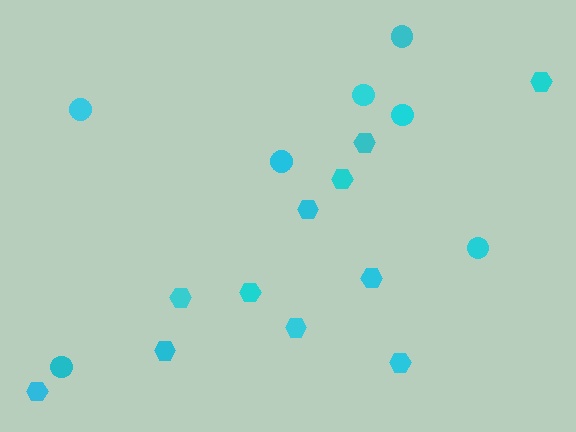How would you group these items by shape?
There are 2 groups: one group of hexagons (11) and one group of circles (7).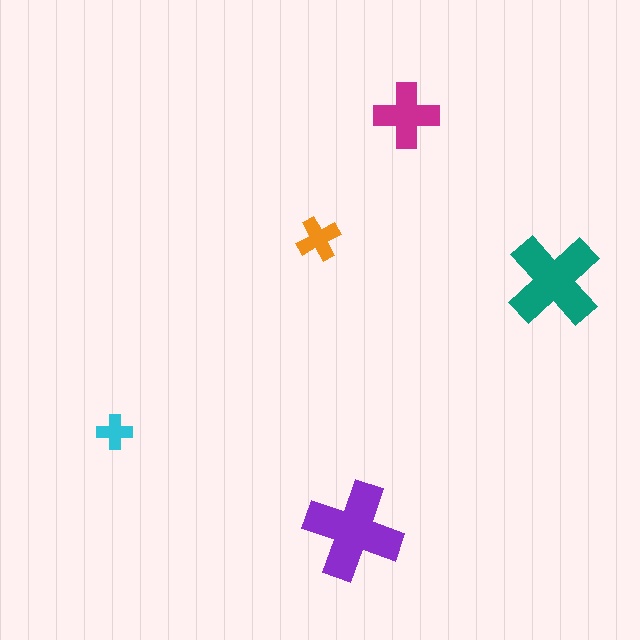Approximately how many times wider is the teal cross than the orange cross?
About 2 times wider.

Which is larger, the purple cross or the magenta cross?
The purple one.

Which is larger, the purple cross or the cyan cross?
The purple one.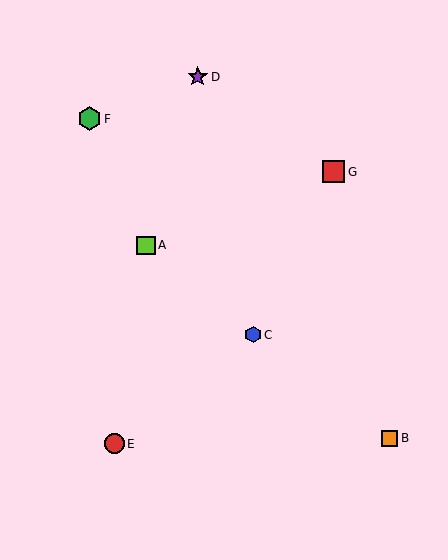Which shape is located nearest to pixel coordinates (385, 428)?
The orange square (labeled B) at (390, 438) is nearest to that location.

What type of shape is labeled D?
Shape D is a purple star.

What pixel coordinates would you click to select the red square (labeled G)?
Click at (334, 172) to select the red square G.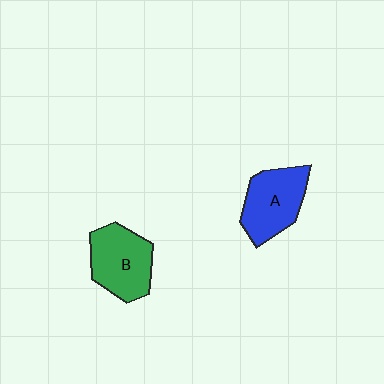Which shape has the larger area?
Shape B (green).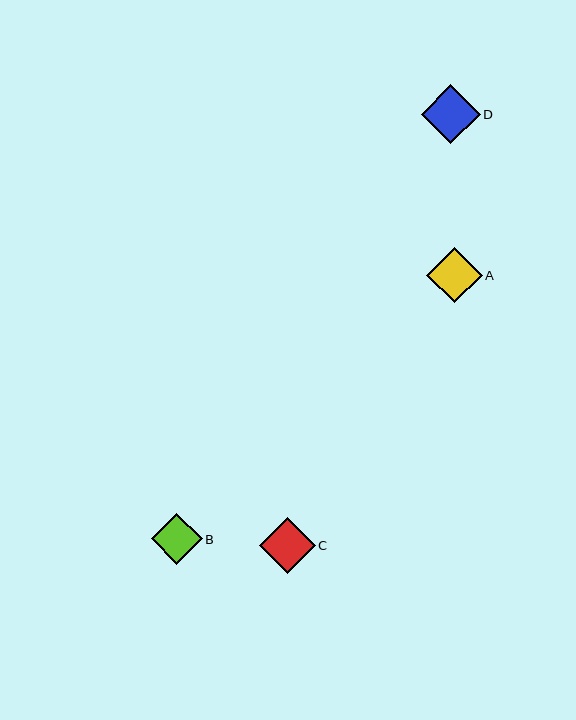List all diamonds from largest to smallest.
From largest to smallest: D, A, C, B.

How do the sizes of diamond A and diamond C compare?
Diamond A and diamond C are approximately the same size.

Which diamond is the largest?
Diamond D is the largest with a size of approximately 59 pixels.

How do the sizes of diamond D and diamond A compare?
Diamond D and diamond A are approximately the same size.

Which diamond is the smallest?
Diamond B is the smallest with a size of approximately 51 pixels.